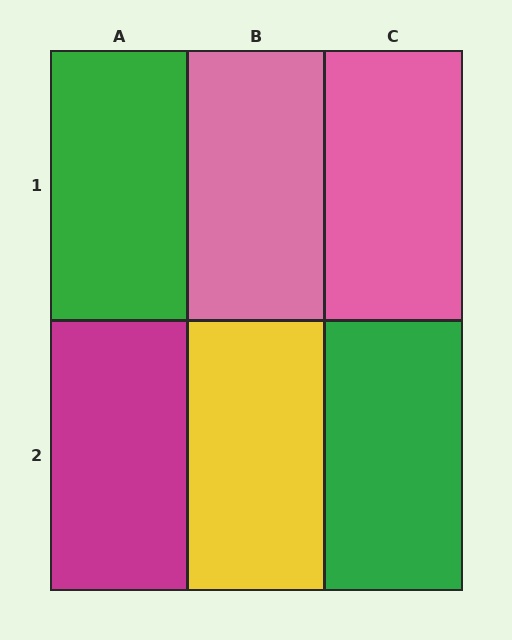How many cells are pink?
2 cells are pink.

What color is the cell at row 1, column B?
Pink.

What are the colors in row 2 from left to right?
Magenta, yellow, green.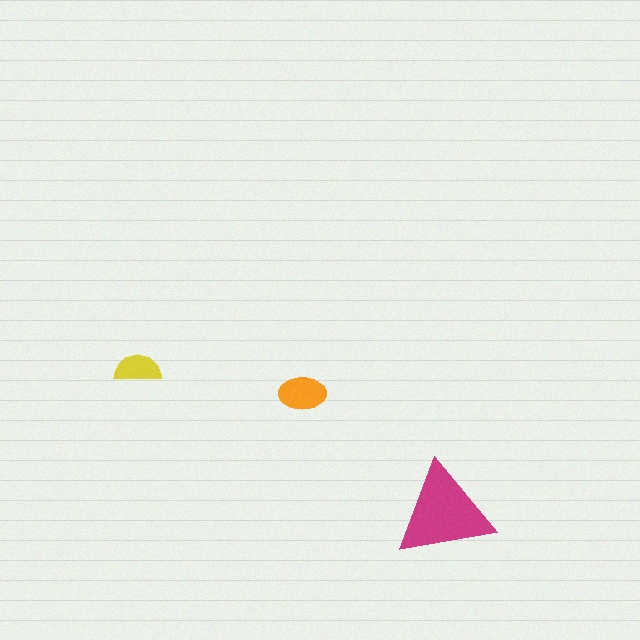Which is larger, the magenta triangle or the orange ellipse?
The magenta triangle.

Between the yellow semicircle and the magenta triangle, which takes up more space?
The magenta triangle.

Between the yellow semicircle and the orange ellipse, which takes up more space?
The orange ellipse.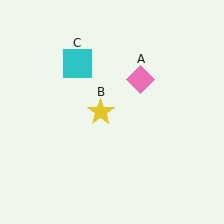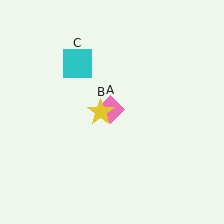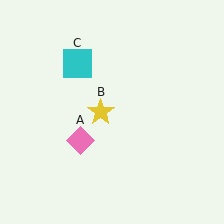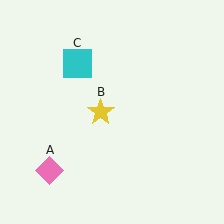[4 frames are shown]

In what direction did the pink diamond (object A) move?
The pink diamond (object A) moved down and to the left.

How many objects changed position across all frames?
1 object changed position: pink diamond (object A).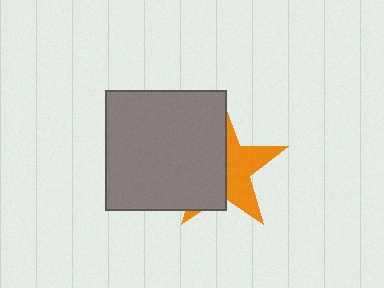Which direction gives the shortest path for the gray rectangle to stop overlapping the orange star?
Moving left gives the shortest separation.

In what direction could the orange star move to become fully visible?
The orange star could move right. That would shift it out from behind the gray rectangle entirely.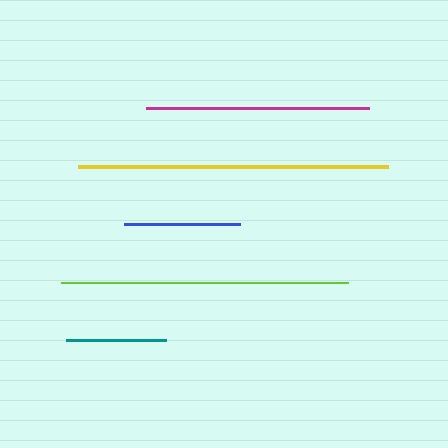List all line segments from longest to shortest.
From longest to shortest: yellow, lime, magenta, blue, teal.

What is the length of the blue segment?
The blue segment is approximately 116 pixels long.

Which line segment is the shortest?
The teal line is the shortest at approximately 100 pixels.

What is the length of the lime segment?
The lime segment is approximately 288 pixels long.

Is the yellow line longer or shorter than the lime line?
The yellow line is longer than the lime line.